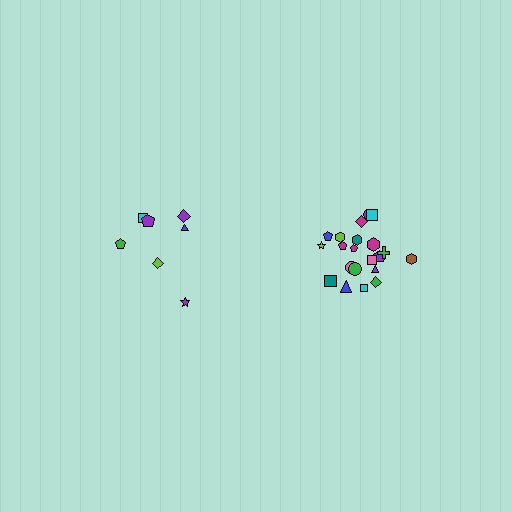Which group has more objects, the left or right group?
The right group.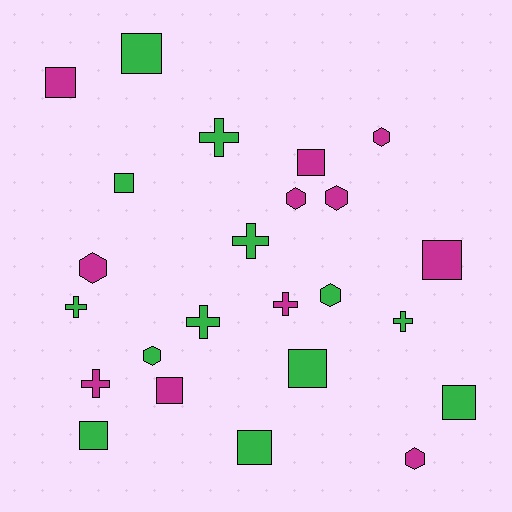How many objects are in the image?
There are 24 objects.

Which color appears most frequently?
Green, with 13 objects.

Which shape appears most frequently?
Square, with 10 objects.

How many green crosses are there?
There are 5 green crosses.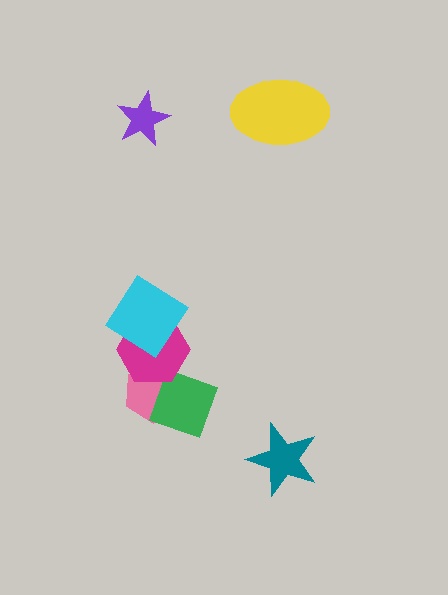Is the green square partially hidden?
No, no other shape covers it.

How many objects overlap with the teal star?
0 objects overlap with the teal star.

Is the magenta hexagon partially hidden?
Yes, it is partially covered by another shape.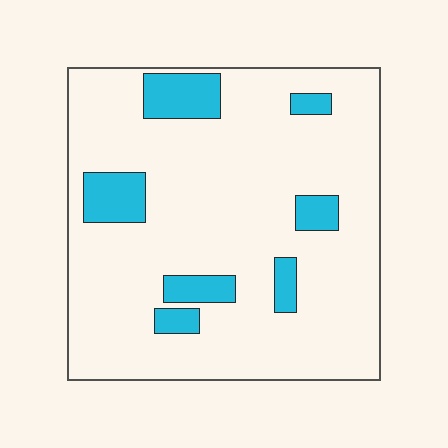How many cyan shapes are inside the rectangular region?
7.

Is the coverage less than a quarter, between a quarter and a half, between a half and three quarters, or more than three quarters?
Less than a quarter.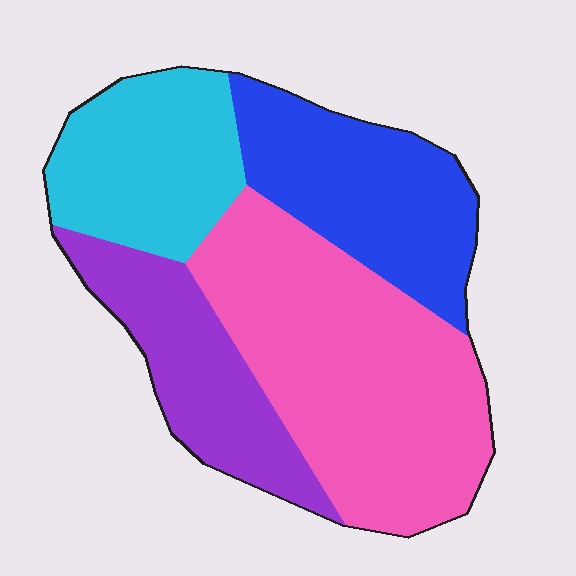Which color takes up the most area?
Pink, at roughly 40%.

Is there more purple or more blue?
Blue.